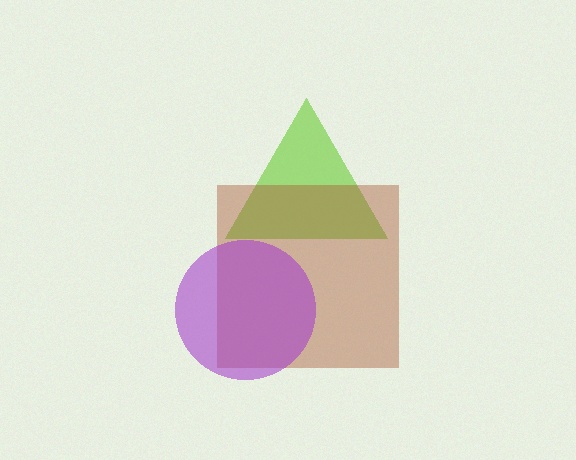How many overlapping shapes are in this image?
There are 3 overlapping shapes in the image.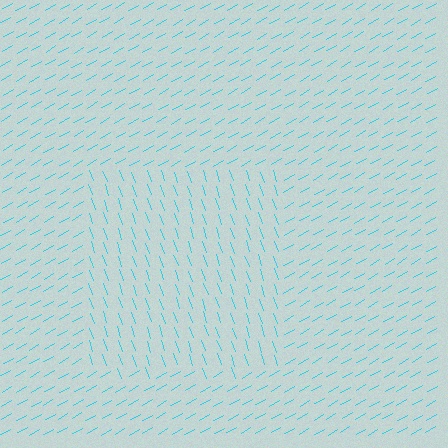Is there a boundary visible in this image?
Yes, there is a texture boundary formed by a change in line orientation.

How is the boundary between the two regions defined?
The boundary is defined purely by a change in line orientation (approximately 80 degrees difference). All lines are the same color and thickness.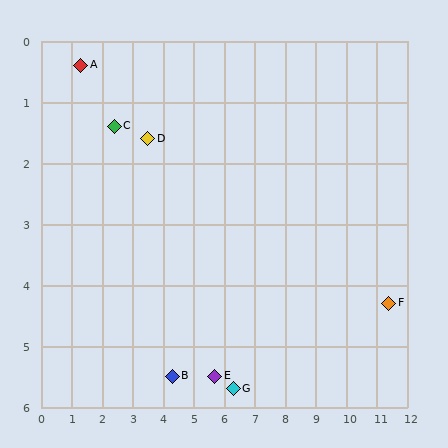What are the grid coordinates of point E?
Point E is at approximately (5.7, 5.5).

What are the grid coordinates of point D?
Point D is at approximately (3.5, 1.6).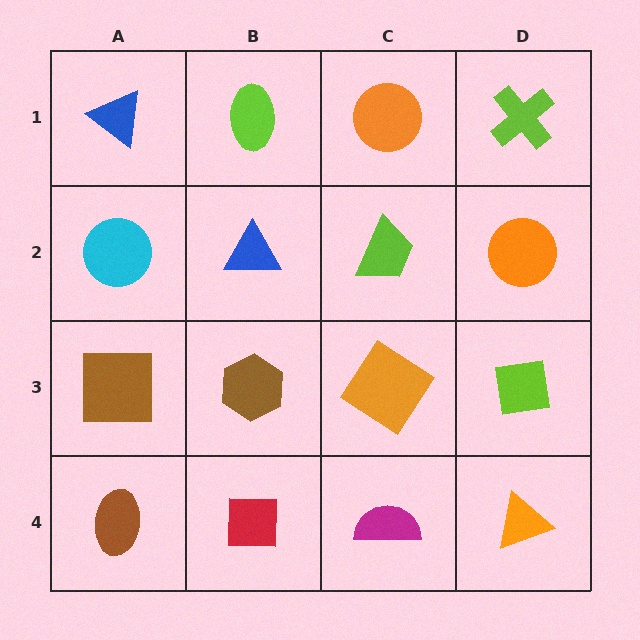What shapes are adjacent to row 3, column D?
An orange circle (row 2, column D), an orange triangle (row 4, column D), an orange diamond (row 3, column C).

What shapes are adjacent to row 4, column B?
A brown hexagon (row 3, column B), a brown ellipse (row 4, column A), a magenta semicircle (row 4, column C).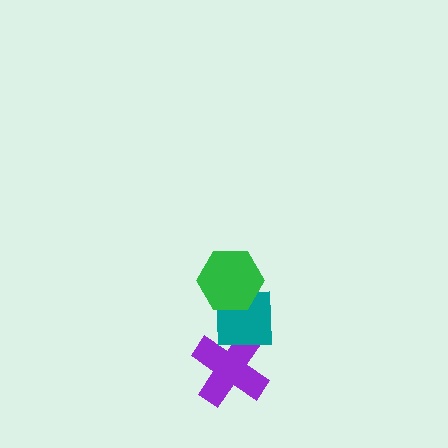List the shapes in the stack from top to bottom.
From top to bottom: the green hexagon, the teal square, the purple cross.